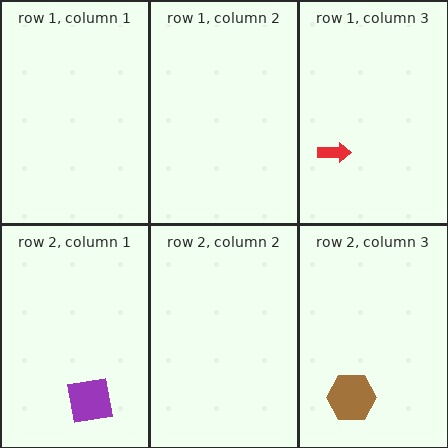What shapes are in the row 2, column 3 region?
The brown hexagon.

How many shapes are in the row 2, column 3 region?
1.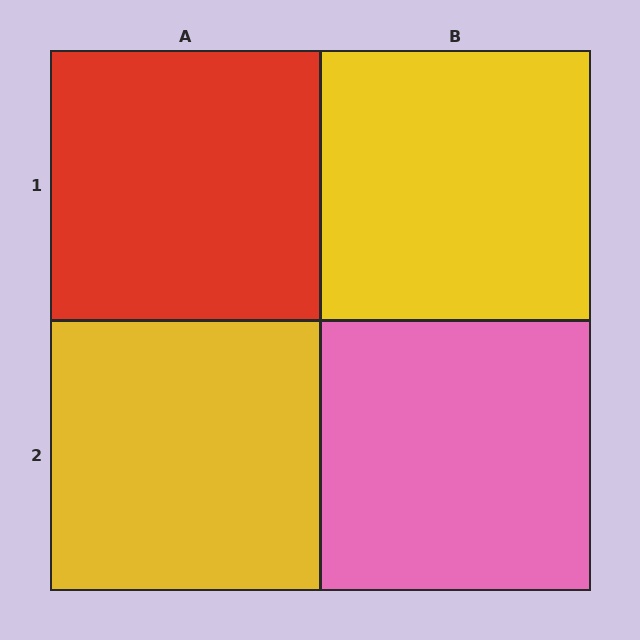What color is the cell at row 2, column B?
Pink.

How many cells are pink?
1 cell is pink.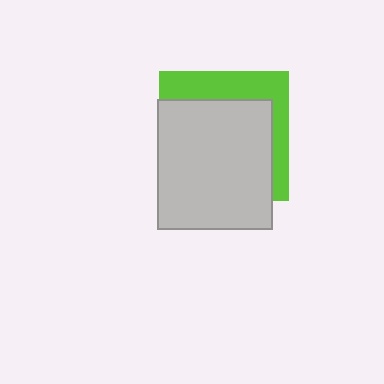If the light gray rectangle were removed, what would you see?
You would see the complete lime square.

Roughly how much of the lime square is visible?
A small part of it is visible (roughly 31%).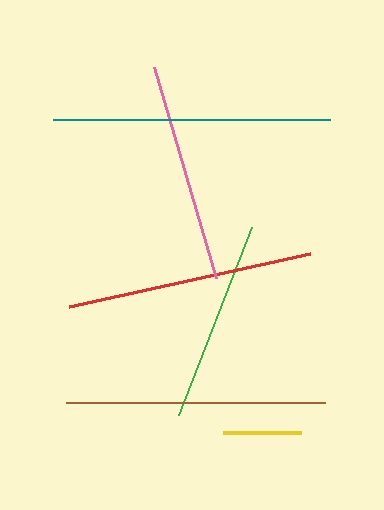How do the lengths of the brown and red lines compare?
The brown and red lines are approximately the same length.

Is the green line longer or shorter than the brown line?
The brown line is longer than the green line.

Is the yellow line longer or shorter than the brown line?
The brown line is longer than the yellow line.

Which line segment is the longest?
The teal line is the longest at approximately 277 pixels.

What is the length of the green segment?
The green segment is approximately 202 pixels long.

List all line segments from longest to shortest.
From longest to shortest: teal, brown, red, pink, green, yellow.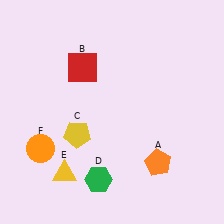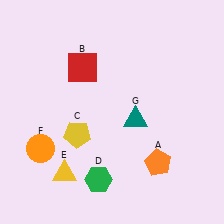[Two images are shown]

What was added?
A teal triangle (G) was added in Image 2.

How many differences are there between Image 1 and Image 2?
There is 1 difference between the two images.